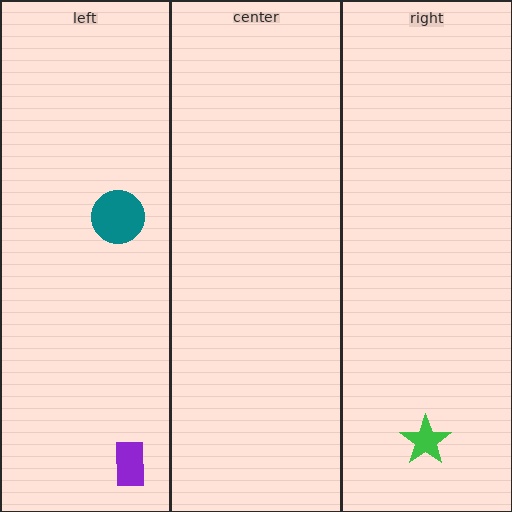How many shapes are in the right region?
1.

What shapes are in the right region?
The green star.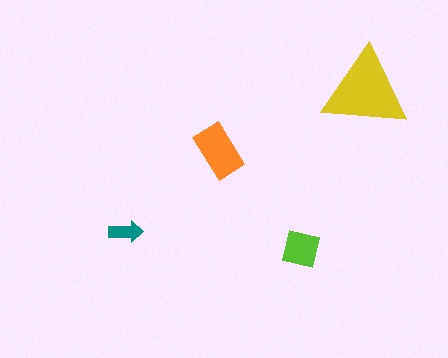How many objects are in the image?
There are 4 objects in the image.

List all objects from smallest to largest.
The teal arrow, the lime square, the orange rectangle, the yellow triangle.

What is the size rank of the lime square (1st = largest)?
3rd.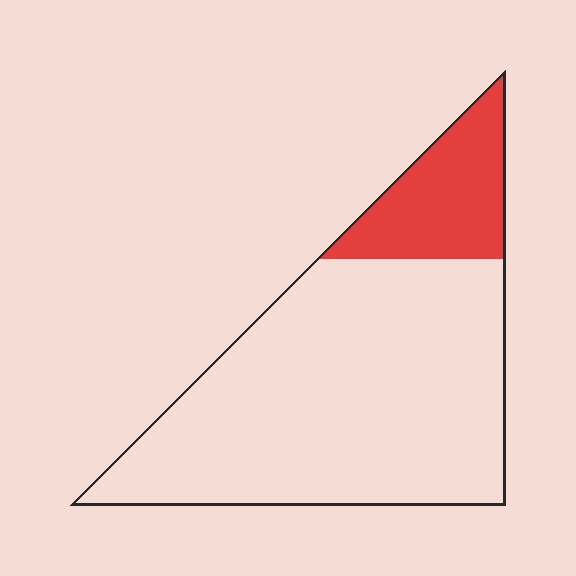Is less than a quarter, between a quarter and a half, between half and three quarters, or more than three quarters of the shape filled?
Less than a quarter.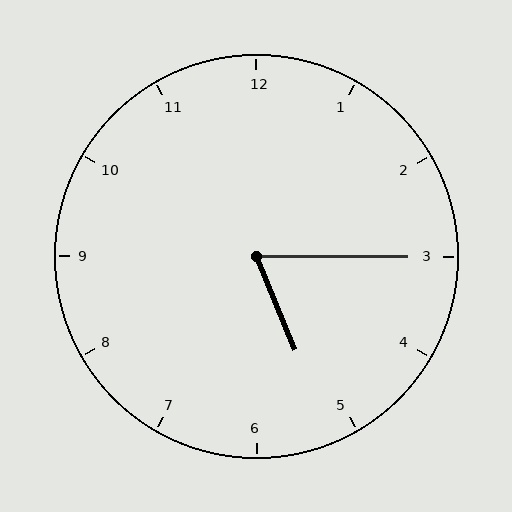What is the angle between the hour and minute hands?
Approximately 68 degrees.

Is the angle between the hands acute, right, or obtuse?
It is acute.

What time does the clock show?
5:15.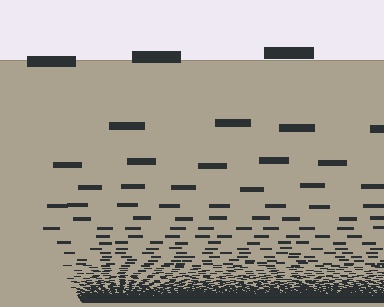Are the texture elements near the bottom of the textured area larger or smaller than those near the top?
Smaller. The gradient is inverted — elements near the bottom are smaller and denser.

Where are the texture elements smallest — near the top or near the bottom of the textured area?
Near the bottom.